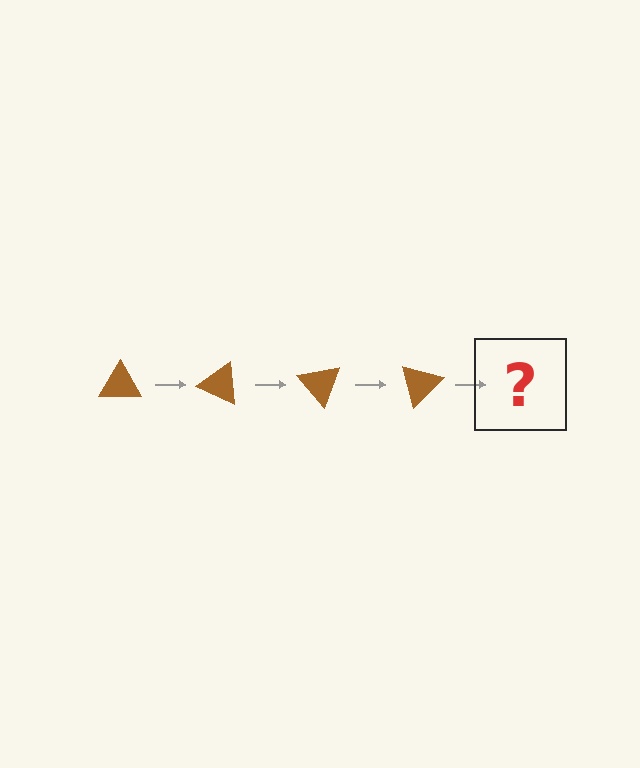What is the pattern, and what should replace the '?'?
The pattern is that the triangle rotates 25 degrees each step. The '?' should be a brown triangle rotated 100 degrees.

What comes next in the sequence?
The next element should be a brown triangle rotated 100 degrees.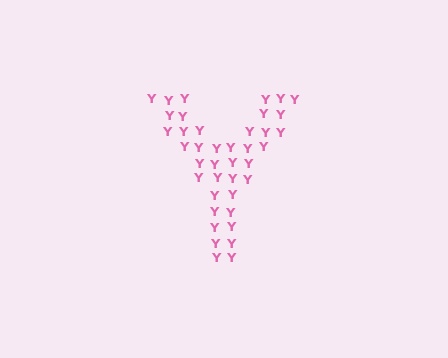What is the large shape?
The large shape is the letter Y.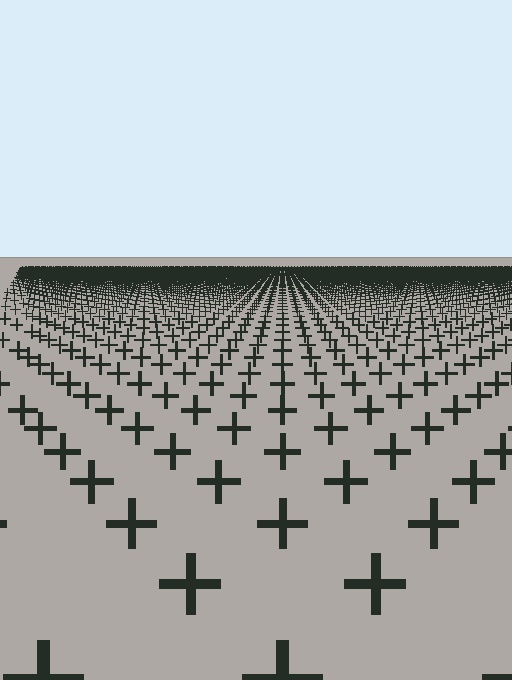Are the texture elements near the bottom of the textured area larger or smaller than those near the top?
Larger. Near the bottom, elements are closer to the viewer and appear at a bigger on-screen size.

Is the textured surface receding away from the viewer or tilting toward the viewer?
The surface is receding away from the viewer. Texture elements get smaller and denser toward the top.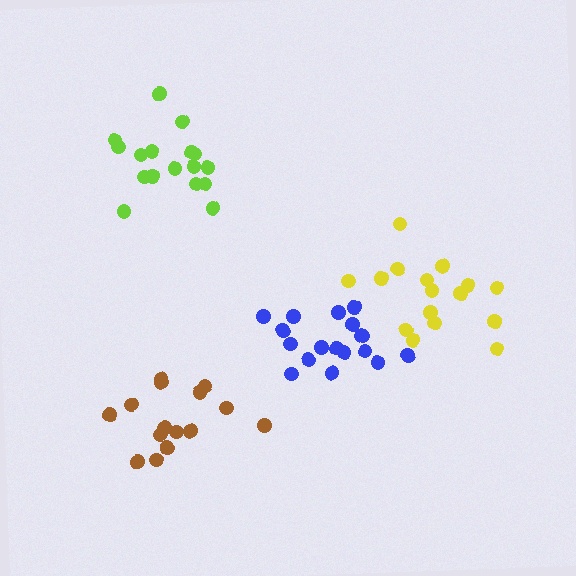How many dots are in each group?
Group 1: 17 dots, Group 2: 18 dots, Group 3: 15 dots, Group 4: 16 dots (66 total).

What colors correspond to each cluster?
The clusters are colored: lime, blue, brown, yellow.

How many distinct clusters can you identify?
There are 4 distinct clusters.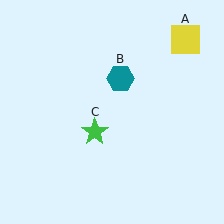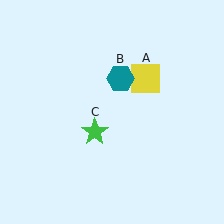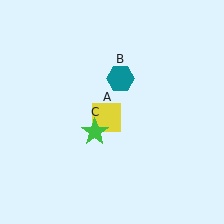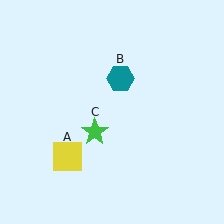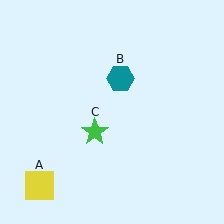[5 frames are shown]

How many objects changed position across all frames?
1 object changed position: yellow square (object A).